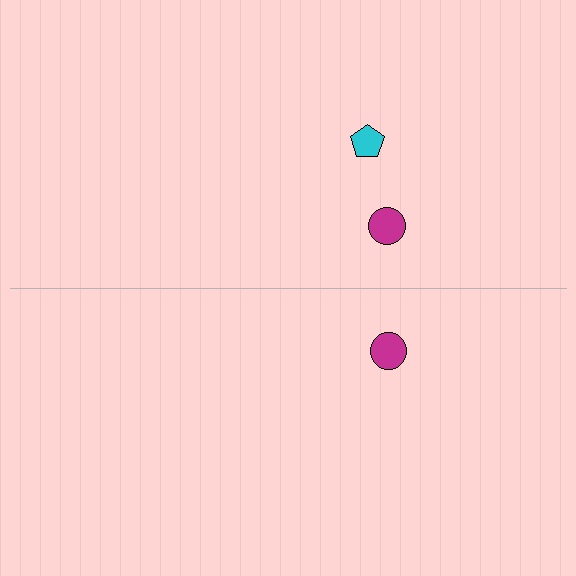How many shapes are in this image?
There are 3 shapes in this image.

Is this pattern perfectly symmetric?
No, the pattern is not perfectly symmetric. A cyan pentagon is missing from the bottom side.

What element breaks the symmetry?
A cyan pentagon is missing from the bottom side.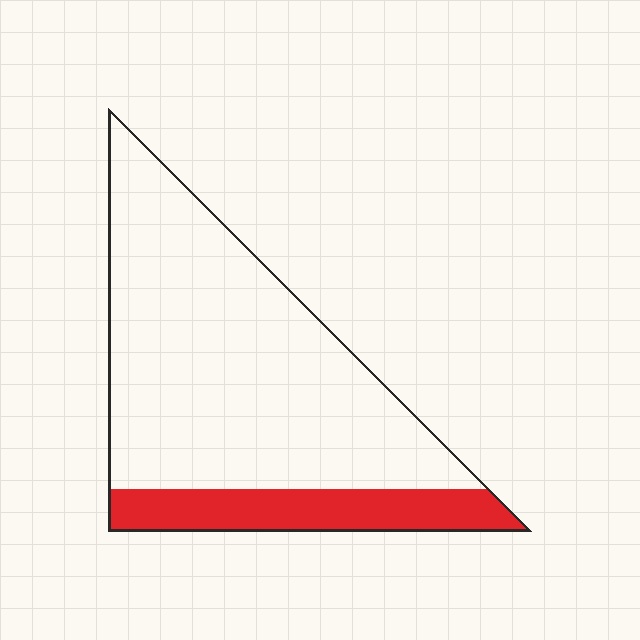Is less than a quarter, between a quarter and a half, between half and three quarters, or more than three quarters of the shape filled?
Less than a quarter.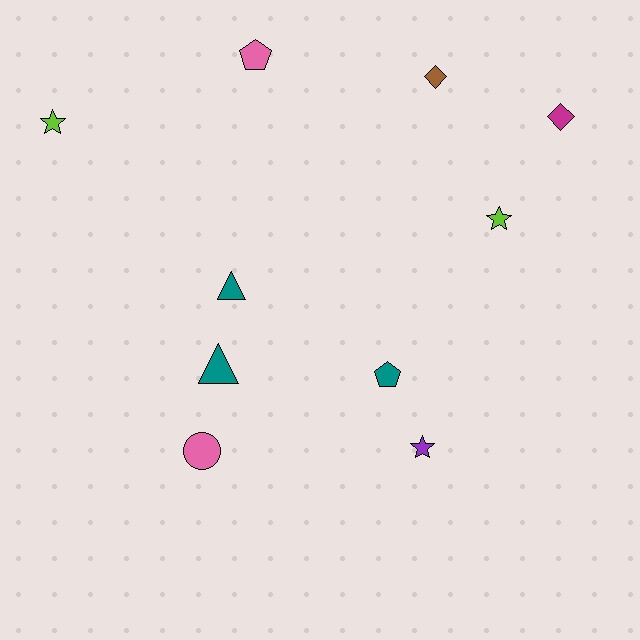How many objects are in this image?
There are 10 objects.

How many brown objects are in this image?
There is 1 brown object.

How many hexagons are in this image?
There are no hexagons.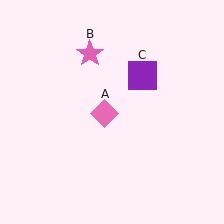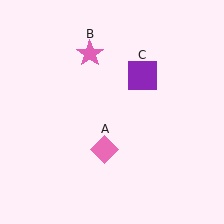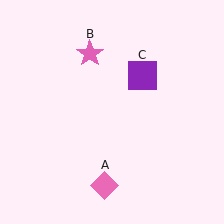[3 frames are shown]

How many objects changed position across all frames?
1 object changed position: pink diamond (object A).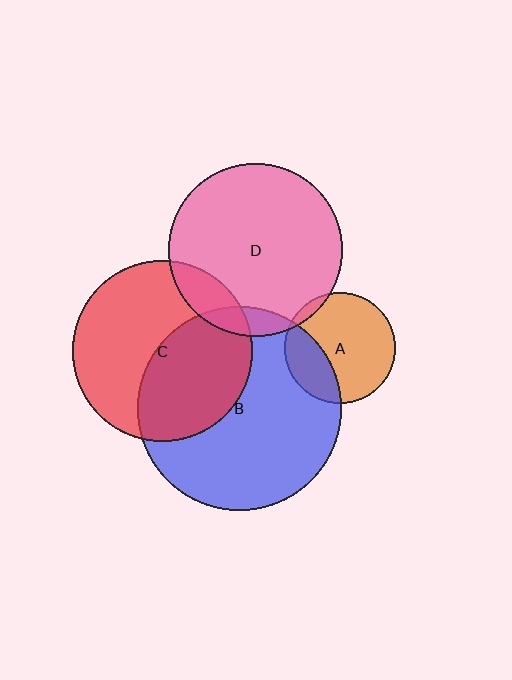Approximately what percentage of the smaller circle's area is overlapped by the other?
Approximately 10%.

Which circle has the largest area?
Circle B (blue).